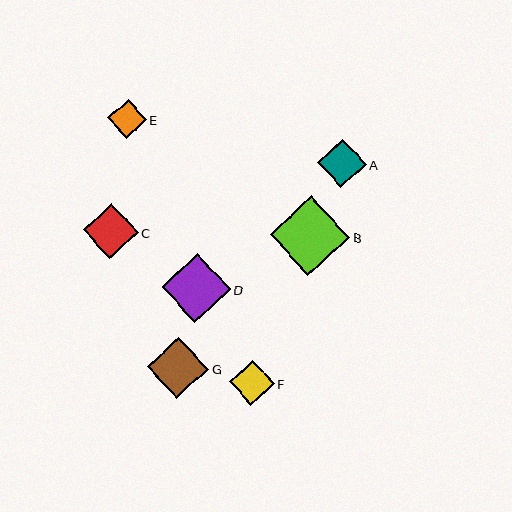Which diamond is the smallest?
Diamond E is the smallest with a size of approximately 38 pixels.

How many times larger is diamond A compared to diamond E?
Diamond A is approximately 1.3 times the size of diamond E.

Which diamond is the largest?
Diamond B is the largest with a size of approximately 79 pixels.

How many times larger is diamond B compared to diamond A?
Diamond B is approximately 1.6 times the size of diamond A.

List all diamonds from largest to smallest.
From largest to smallest: B, D, G, C, A, F, E.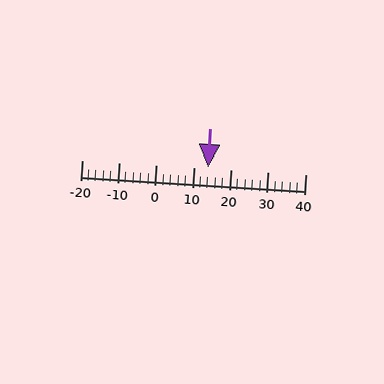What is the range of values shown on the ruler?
The ruler shows values from -20 to 40.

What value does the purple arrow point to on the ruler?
The purple arrow points to approximately 14.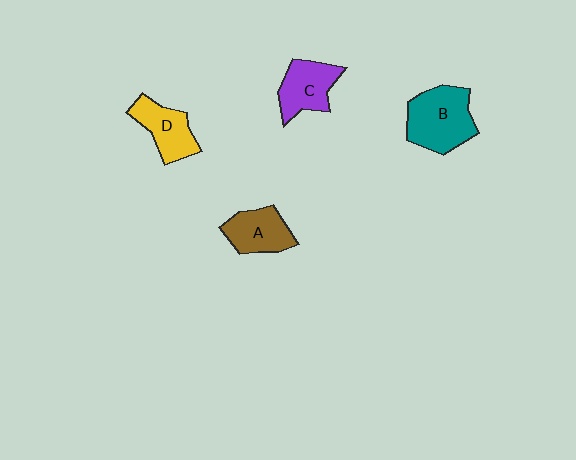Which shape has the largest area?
Shape B (teal).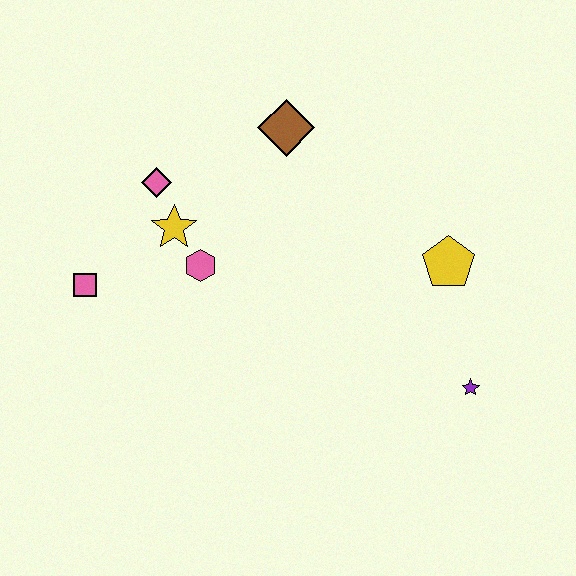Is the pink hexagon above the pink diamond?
No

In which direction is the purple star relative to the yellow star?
The purple star is to the right of the yellow star.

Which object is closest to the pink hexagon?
The yellow star is closest to the pink hexagon.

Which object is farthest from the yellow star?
The purple star is farthest from the yellow star.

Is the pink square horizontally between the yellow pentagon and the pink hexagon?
No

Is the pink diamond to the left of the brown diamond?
Yes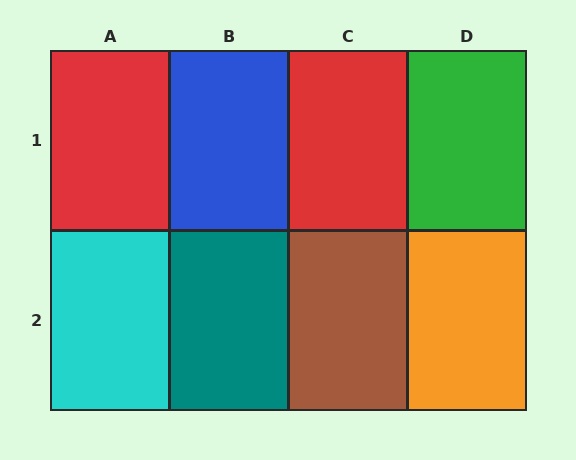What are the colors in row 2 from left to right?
Cyan, teal, brown, orange.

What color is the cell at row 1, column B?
Blue.